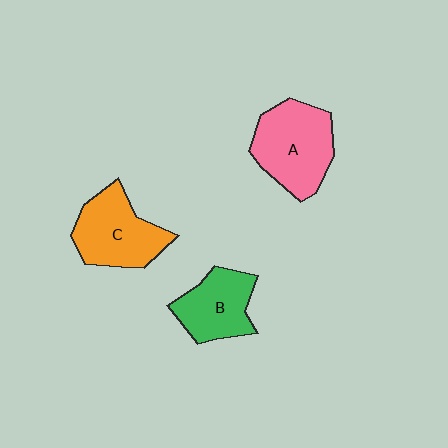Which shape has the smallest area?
Shape B (green).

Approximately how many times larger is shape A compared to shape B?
Approximately 1.3 times.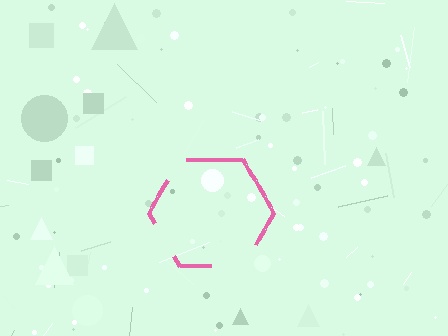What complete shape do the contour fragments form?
The contour fragments form a hexagon.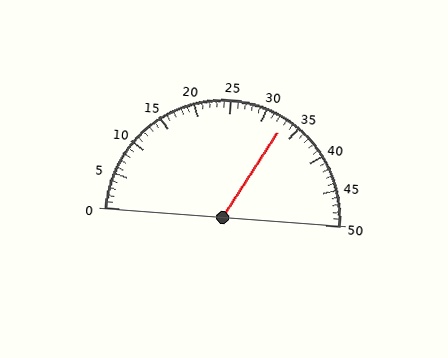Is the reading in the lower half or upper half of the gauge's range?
The reading is in the upper half of the range (0 to 50).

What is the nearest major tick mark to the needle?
The nearest major tick mark is 35.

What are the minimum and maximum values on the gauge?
The gauge ranges from 0 to 50.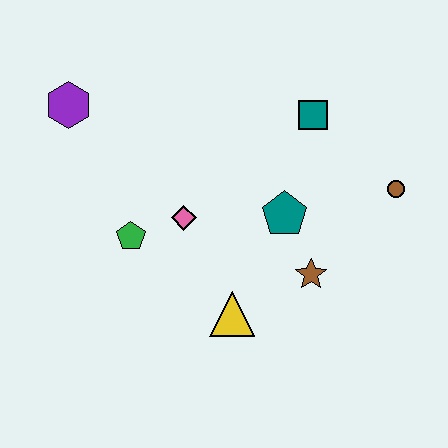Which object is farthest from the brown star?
The purple hexagon is farthest from the brown star.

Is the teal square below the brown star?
No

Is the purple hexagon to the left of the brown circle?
Yes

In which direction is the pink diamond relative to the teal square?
The pink diamond is to the left of the teal square.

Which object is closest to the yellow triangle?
The brown star is closest to the yellow triangle.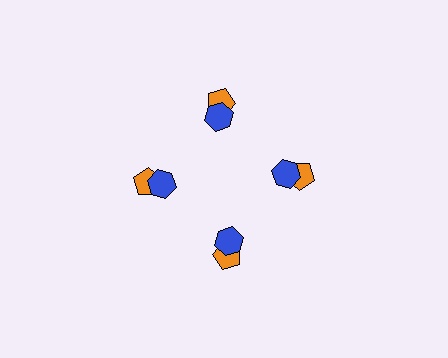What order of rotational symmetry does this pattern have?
This pattern has 4-fold rotational symmetry.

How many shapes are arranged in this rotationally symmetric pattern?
There are 8 shapes, arranged in 4 groups of 2.